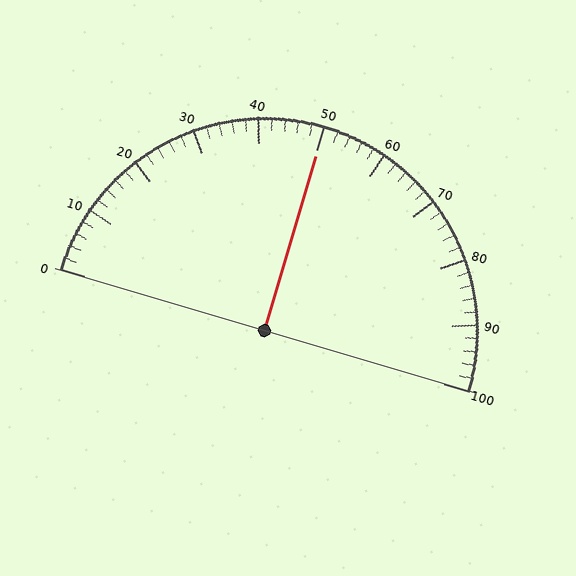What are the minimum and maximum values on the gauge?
The gauge ranges from 0 to 100.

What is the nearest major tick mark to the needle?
The nearest major tick mark is 50.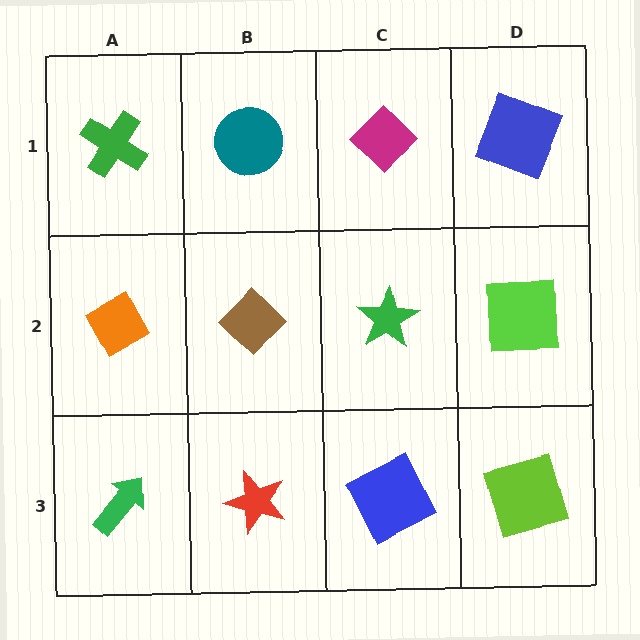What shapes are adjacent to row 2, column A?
A green cross (row 1, column A), a green arrow (row 3, column A), a brown diamond (row 2, column B).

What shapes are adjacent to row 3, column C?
A green star (row 2, column C), a red star (row 3, column B), a lime square (row 3, column D).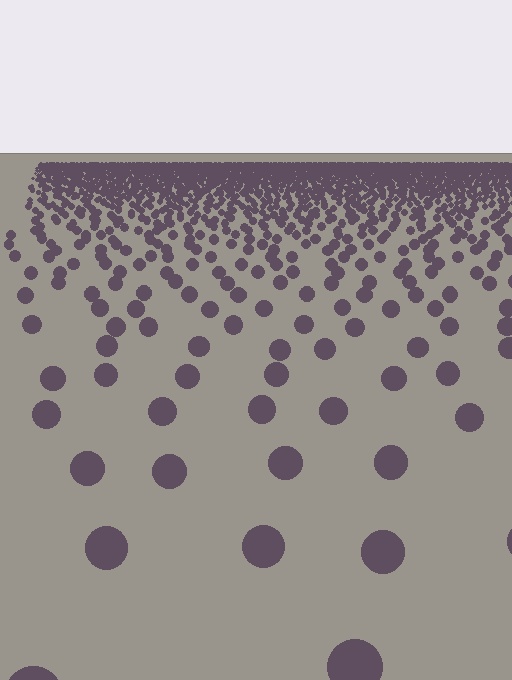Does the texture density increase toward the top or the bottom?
Density increases toward the top.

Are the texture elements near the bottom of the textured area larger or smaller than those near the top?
Larger. Near the bottom, elements are closer to the viewer and appear at a bigger on-screen size.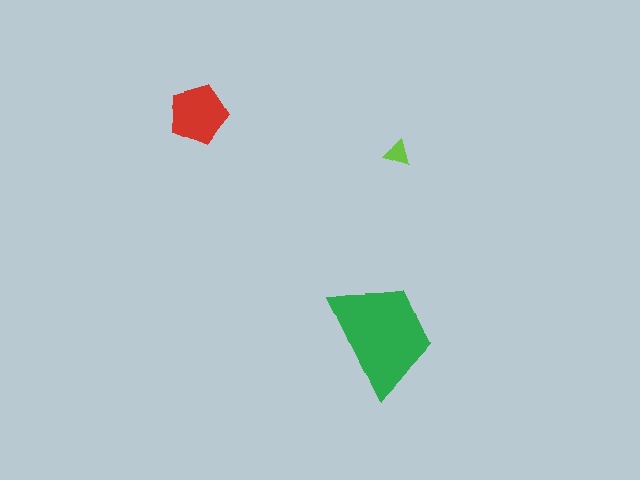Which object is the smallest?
The lime triangle.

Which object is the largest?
The green trapezoid.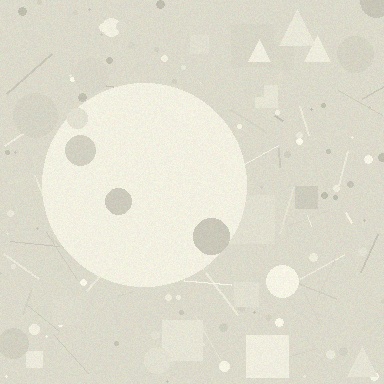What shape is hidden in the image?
A circle is hidden in the image.